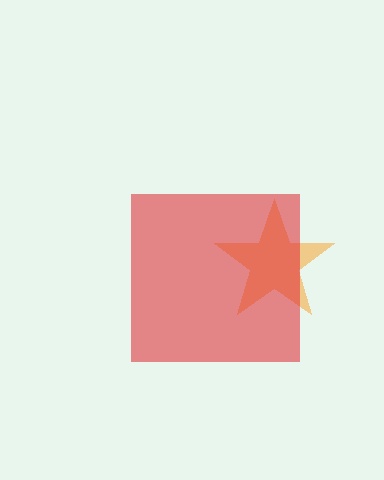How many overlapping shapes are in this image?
There are 2 overlapping shapes in the image.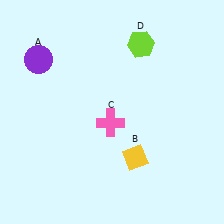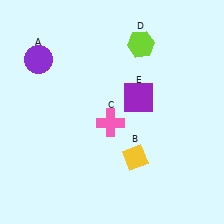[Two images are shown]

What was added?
A purple square (E) was added in Image 2.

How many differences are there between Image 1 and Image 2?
There is 1 difference between the two images.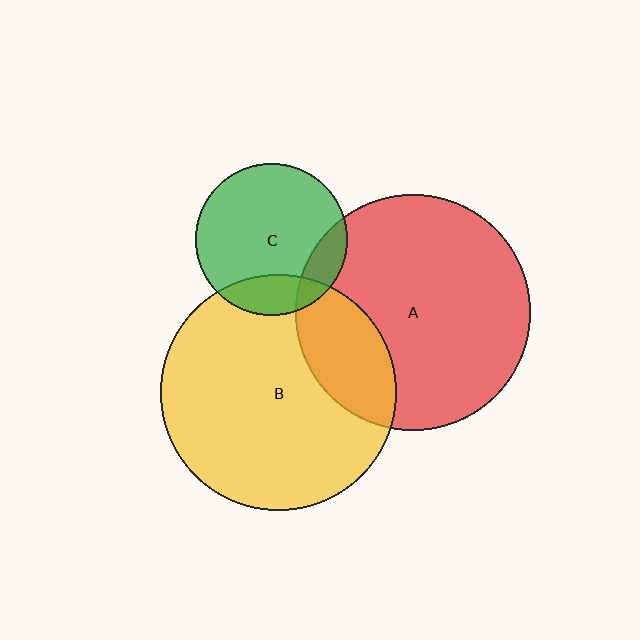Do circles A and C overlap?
Yes.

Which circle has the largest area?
Circle B (yellow).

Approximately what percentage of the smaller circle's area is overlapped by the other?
Approximately 15%.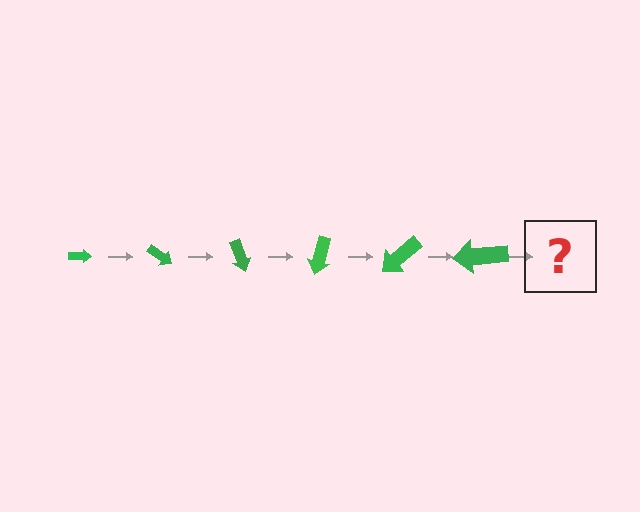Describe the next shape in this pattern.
It should be an arrow, larger than the previous one and rotated 210 degrees from the start.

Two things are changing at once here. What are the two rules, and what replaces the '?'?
The two rules are that the arrow grows larger each step and it rotates 35 degrees each step. The '?' should be an arrow, larger than the previous one and rotated 210 degrees from the start.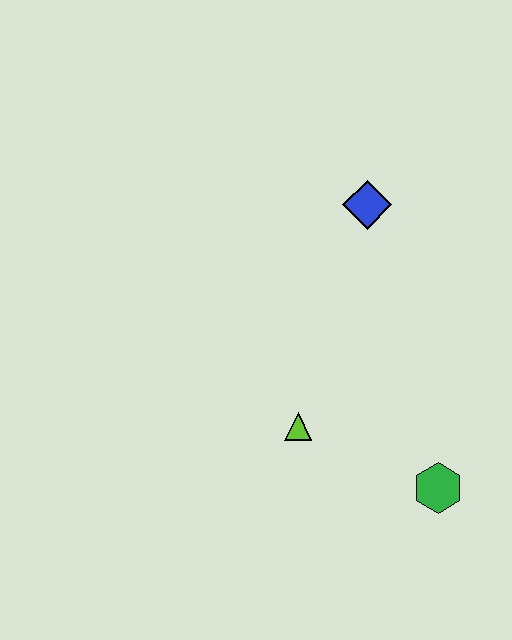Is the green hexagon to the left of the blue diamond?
No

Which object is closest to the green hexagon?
The lime triangle is closest to the green hexagon.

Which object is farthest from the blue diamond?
The green hexagon is farthest from the blue diamond.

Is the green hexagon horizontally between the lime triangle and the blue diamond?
No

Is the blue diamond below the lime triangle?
No